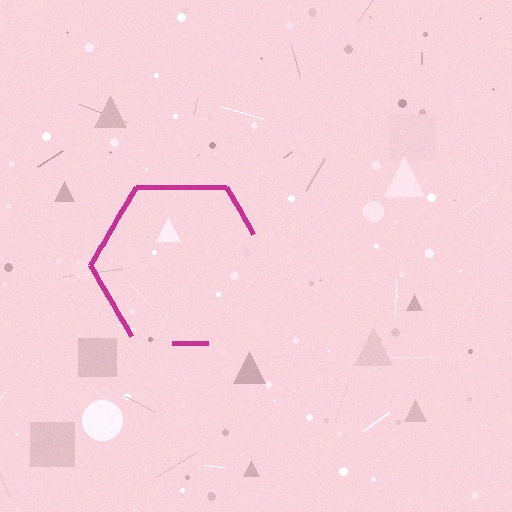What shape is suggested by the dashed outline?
The dashed outline suggests a hexagon.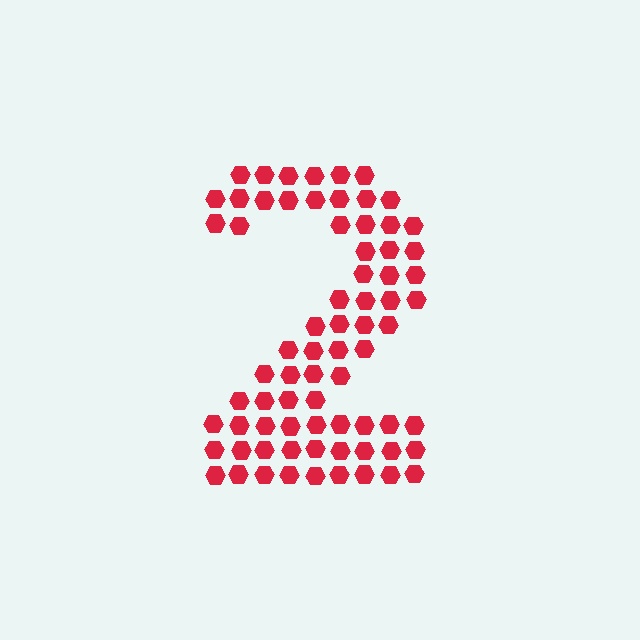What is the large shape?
The large shape is the digit 2.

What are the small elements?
The small elements are hexagons.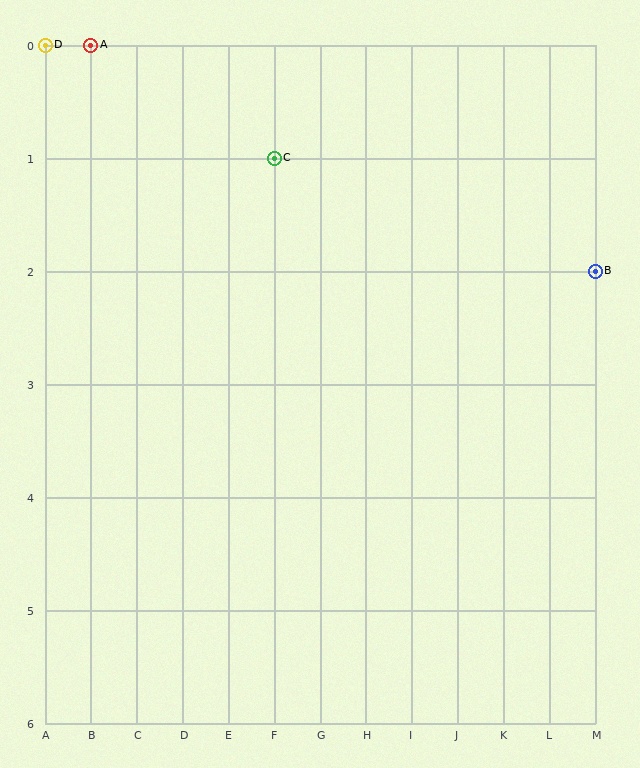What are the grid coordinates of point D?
Point D is at grid coordinates (A, 0).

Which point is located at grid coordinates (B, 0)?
Point A is at (B, 0).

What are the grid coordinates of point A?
Point A is at grid coordinates (B, 0).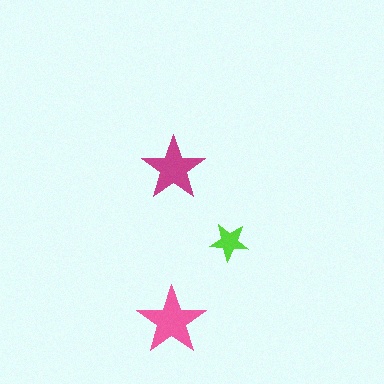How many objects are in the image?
There are 3 objects in the image.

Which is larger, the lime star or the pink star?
The pink one.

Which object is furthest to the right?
The lime star is rightmost.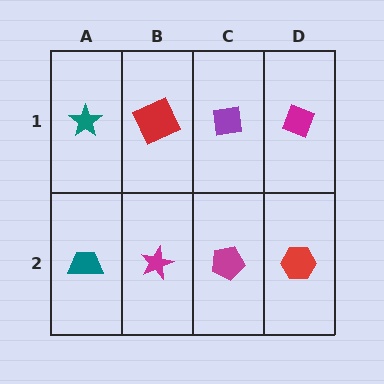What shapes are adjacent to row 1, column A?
A teal trapezoid (row 2, column A), a red square (row 1, column B).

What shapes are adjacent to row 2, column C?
A purple square (row 1, column C), a magenta star (row 2, column B), a red hexagon (row 2, column D).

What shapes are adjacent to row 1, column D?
A red hexagon (row 2, column D), a purple square (row 1, column C).